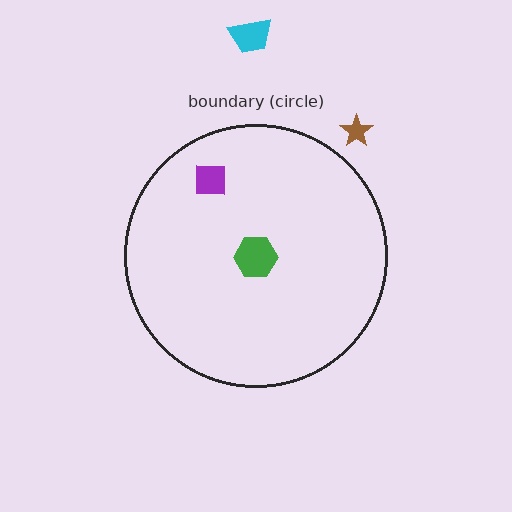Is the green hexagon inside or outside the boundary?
Inside.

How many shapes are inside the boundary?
2 inside, 2 outside.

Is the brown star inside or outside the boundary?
Outside.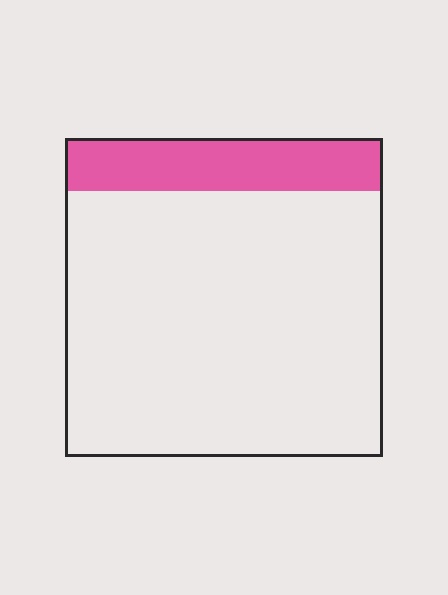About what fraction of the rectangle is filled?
About one sixth (1/6).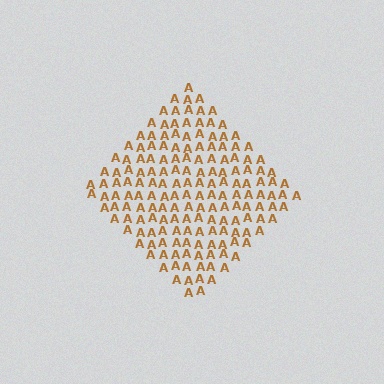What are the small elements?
The small elements are letter A's.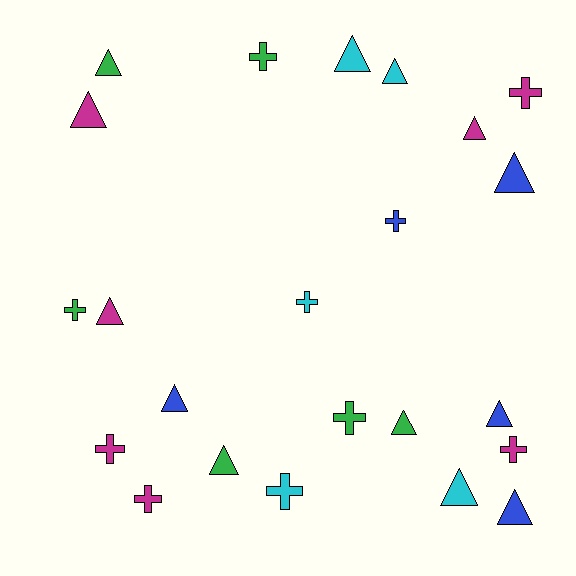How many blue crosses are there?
There is 1 blue cross.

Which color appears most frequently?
Magenta, with 7 objects.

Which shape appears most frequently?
Triangle, with 13 objects.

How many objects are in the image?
There are 23 objects.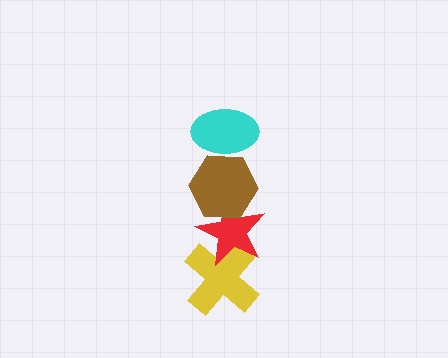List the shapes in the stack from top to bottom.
From top to bottom: the cyan ellipse, the brown hexagon, the red star, the yellow cross.